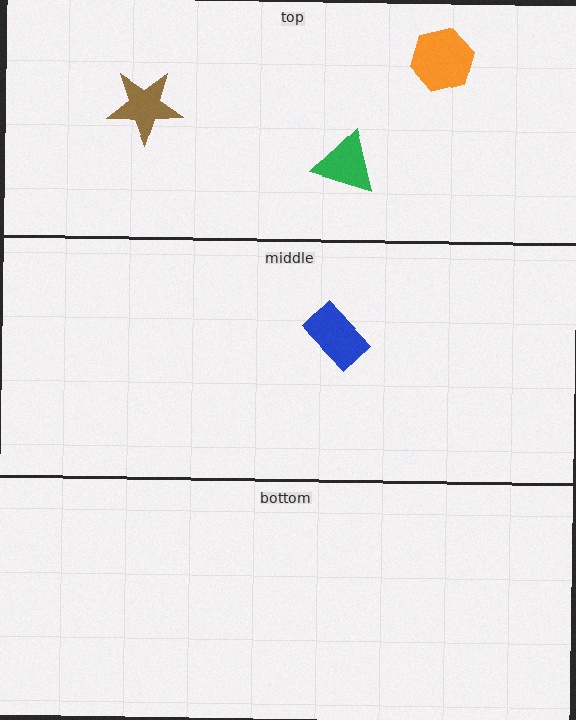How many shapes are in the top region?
3.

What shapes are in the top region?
The green triangle, the brown star, the orange hexagon.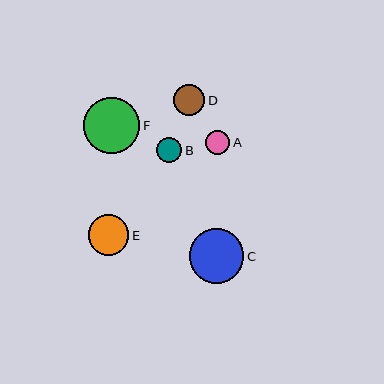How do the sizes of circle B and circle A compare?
Circle B and circle A are approximately the same size.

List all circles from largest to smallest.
From largest to smallest: F, C, E, D, B, A.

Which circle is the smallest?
Circle A is the smallest with a size of approximately 24 pixels.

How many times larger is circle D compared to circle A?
Circle D is approximately 1.3 times the size of circle A.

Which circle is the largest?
Circle F is the largest with a size of approximately 56 pixels.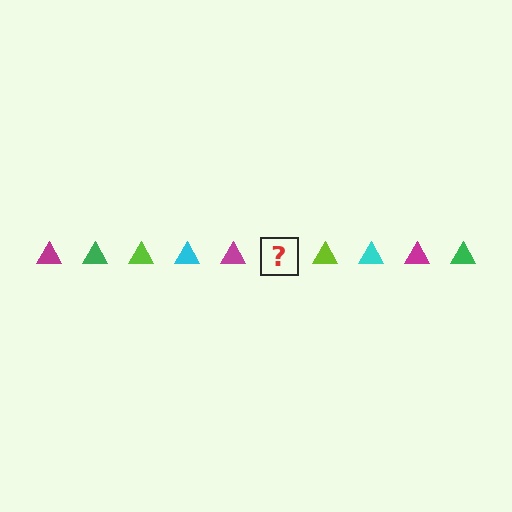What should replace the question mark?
The question mark should be replaced with a green triangle.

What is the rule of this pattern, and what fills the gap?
The rule is that the pattern cycles through magenta, green, lime, cyan triangles. The gap should be filled with a green triangle.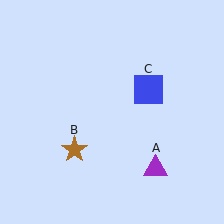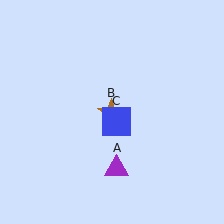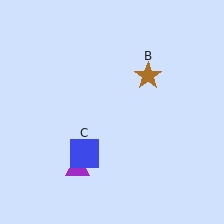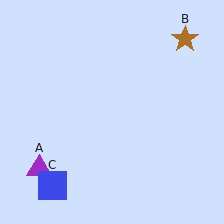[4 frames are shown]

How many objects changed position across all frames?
3 objects changed position: purple triangle (object A), brown star (object B), blue square (object C).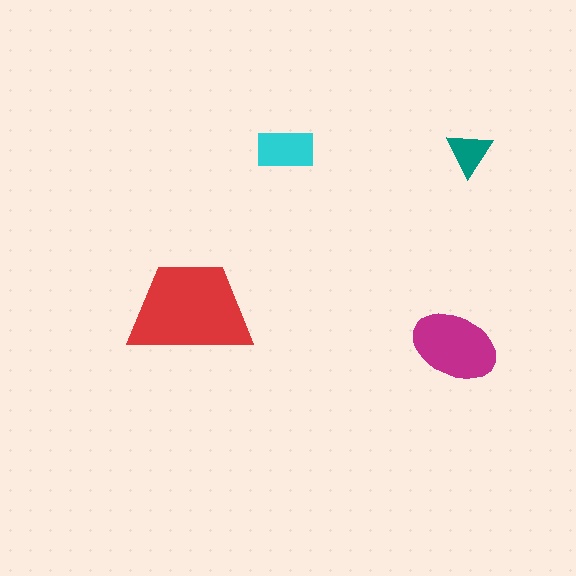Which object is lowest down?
The magenta ellipse is bottommost.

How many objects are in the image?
There are 4 objects in the image.